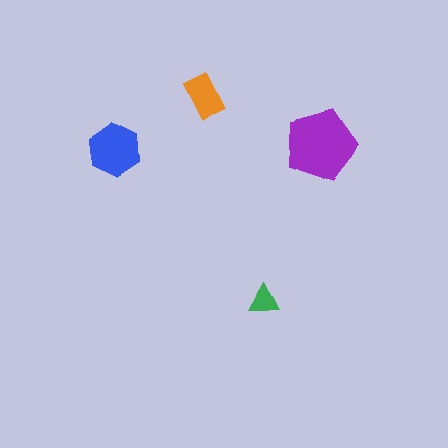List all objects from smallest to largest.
The green triangle, the orange rectangle, the blue hexagon, the purple pentagon.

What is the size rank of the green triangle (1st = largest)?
4th.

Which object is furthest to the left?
The blue hexagon is leftmost.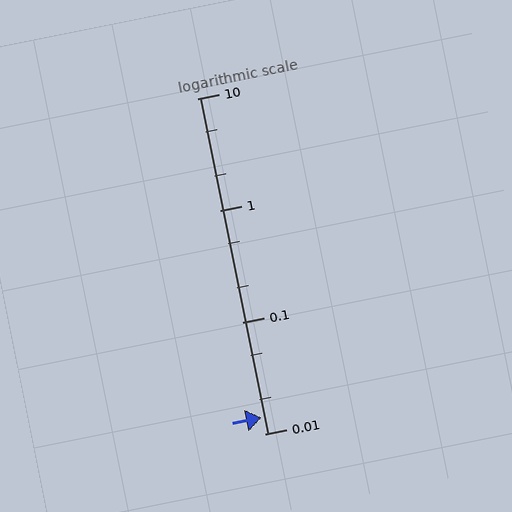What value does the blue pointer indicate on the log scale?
The pointer indicates approximately 0.014.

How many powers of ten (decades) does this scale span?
The scale spans 3 decades, from 0.01 to 10.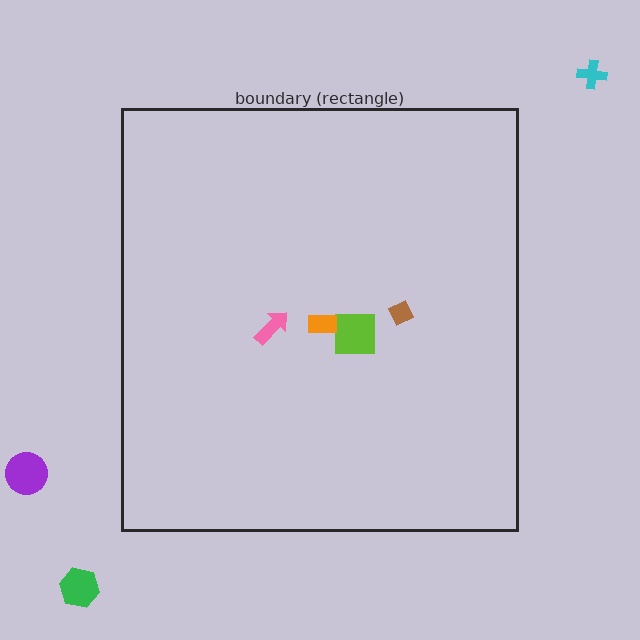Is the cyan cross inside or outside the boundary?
Outside.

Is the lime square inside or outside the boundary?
Inside.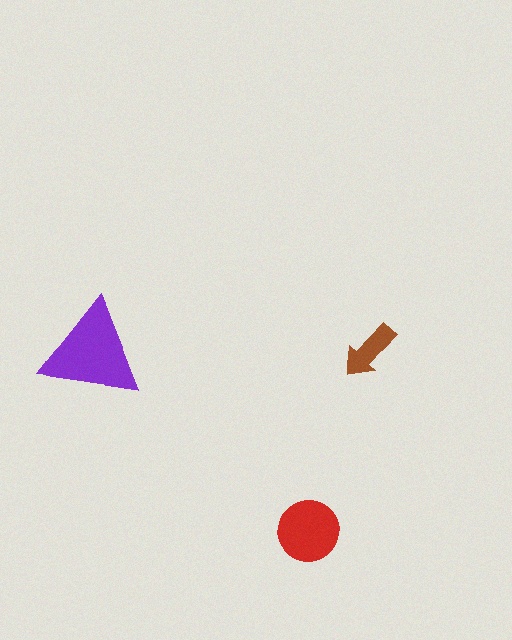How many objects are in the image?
There are 3 objects in the image.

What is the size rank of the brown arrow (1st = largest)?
3rd.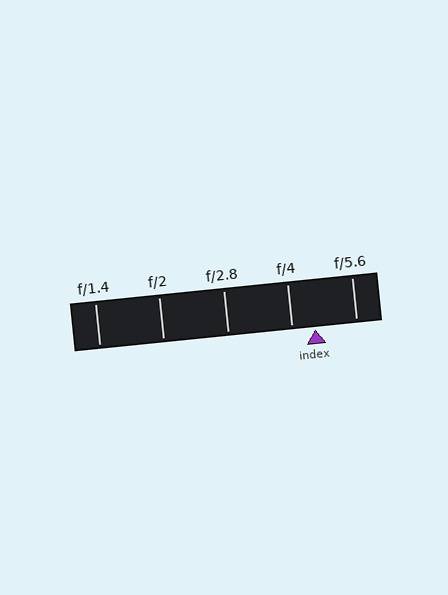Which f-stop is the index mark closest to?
The index mark is closest to f/4.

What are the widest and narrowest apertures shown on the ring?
The widest aperture shown is f/1.4 and the narrowest is f/5.6.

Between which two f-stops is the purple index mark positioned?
The index mark is between f/4 and f/5.6.